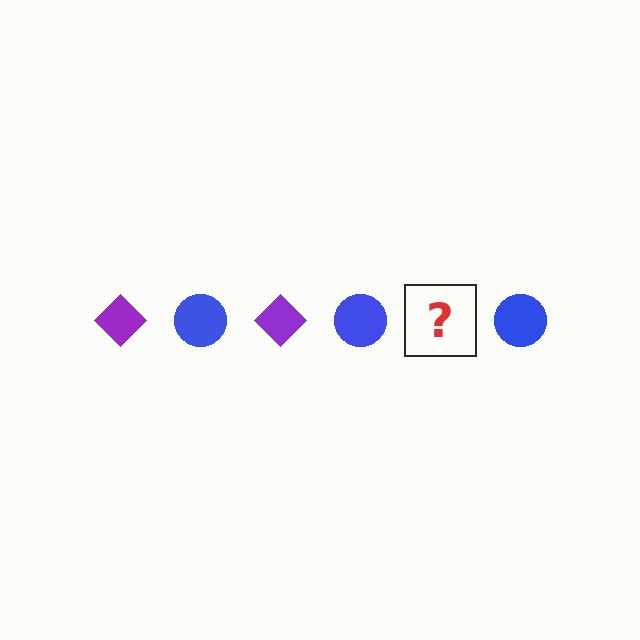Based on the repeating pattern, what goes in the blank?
The blank should be a purple diamond.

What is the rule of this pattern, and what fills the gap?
The rule is that the pattern alternates between purple diamond and blue circle. The gap should be filled with a purple diamond.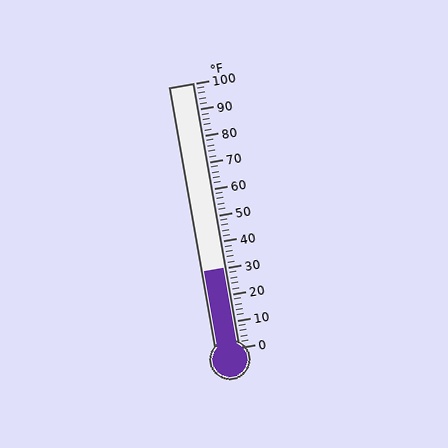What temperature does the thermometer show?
The thermometer shows approximately 30°F.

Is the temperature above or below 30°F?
The temperature is at 30°F.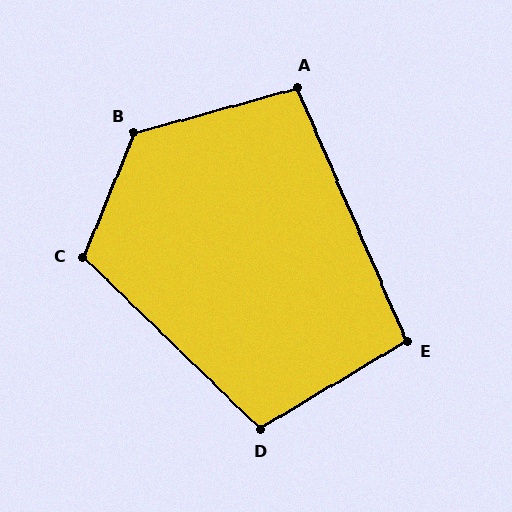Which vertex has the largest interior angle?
B, at approximately 128 degrees.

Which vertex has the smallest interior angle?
E, at approximately 98 degrees.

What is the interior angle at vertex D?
Approximately 105 degrees (obtuse).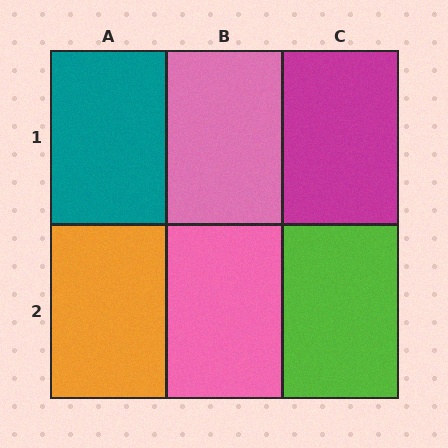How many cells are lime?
1 cell is lime.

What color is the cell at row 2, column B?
Pink.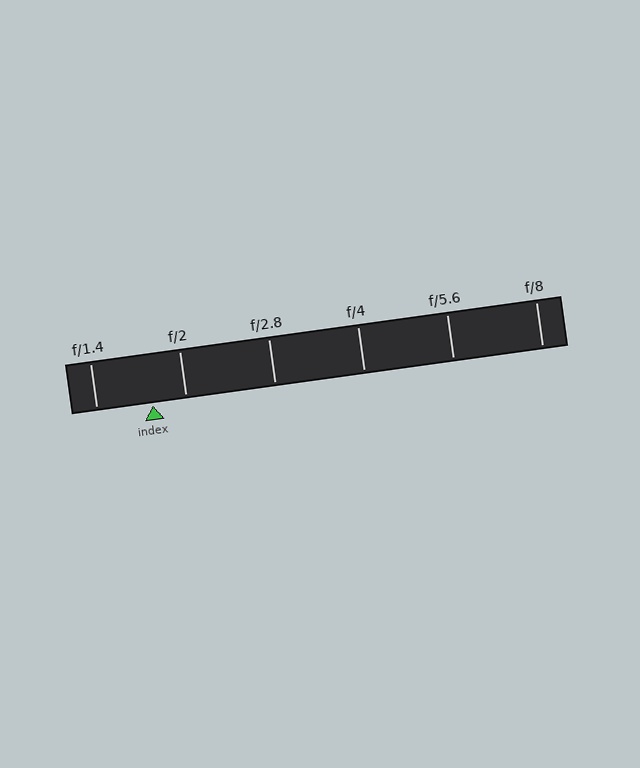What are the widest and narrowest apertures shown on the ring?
The widest aperture shown is f/1.4 and the narrowest is f/8.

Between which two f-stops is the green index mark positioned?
The index mark is between f/1.4 and f/2.